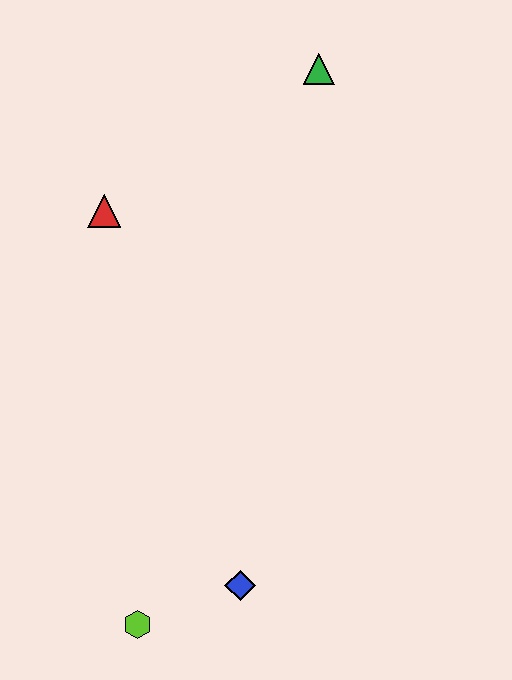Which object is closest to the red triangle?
The green triangle is closest to the red triangle.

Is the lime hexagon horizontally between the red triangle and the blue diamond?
Yes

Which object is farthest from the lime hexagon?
The green triangle is farthest from the lime hexagon.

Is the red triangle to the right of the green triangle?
No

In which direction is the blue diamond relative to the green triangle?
The blue diamond is below the green triangle.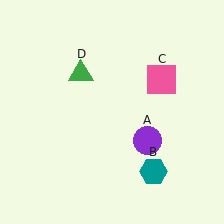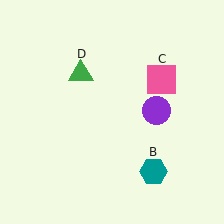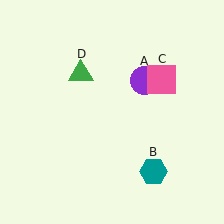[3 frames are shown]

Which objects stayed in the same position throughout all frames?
Teal hexagon (object B) and pink square (object C) and green triangle (object D) remained stationary.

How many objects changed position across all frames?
1 object changed position: purple circle (object A).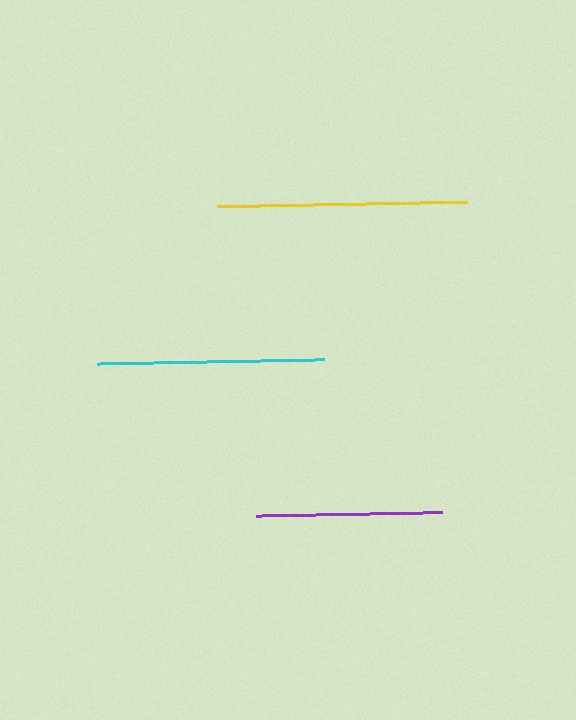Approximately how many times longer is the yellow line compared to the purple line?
The yellow line is approximately 1.3 times the length of the purple line.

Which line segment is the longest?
The yellow line is the longest at approximately 249 pixels.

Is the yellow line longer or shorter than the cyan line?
The yellow line is longer than the cyan line.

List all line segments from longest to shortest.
From longest to shortest: yellow, cyan, purple.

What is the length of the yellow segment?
The yellow segment is approximately 249 pixels long.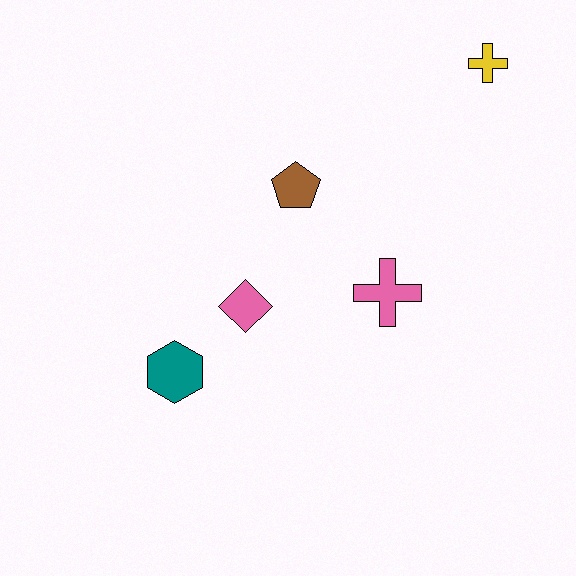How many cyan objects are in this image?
There are no cyan objects.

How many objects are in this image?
There are 5 objects.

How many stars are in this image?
There are no stars.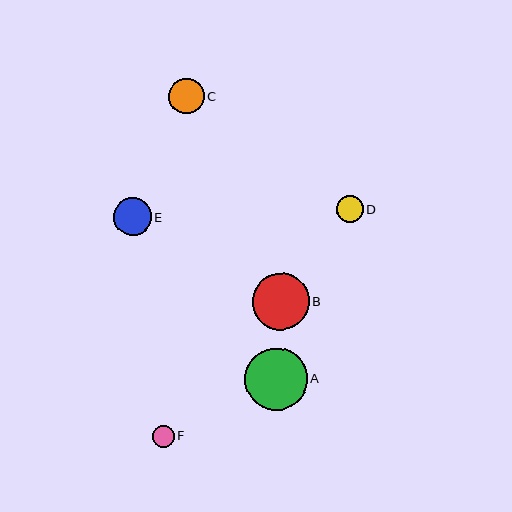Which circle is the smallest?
Circle F is the smallest with a size of approximately 22 pixels.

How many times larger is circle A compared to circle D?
Circle A is approximately 2.4 times the size of circle D.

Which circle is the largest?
Circle A is the largest with a size of approximately 63 pixels.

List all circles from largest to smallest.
From largest to smallest: A, B, E, C, D, F.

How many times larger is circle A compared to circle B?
Circle A is approximately 1.1 times the size of circle B.